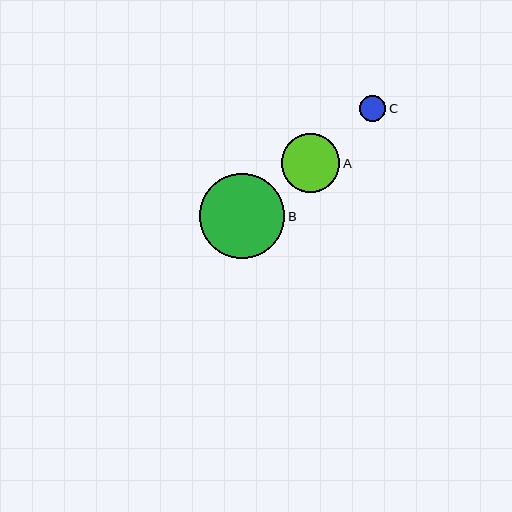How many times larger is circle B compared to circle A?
Circle B is approximately 1.5 times the size of circle A.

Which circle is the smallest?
Circle C is the smallest with a size of approximately 27 pixels.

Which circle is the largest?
Circle B is the largest with a size of approximately 85 pixels.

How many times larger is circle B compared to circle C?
Circle B is approximately 3.2 times the size of circle C.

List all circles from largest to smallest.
From largest to smallest: B, A, C.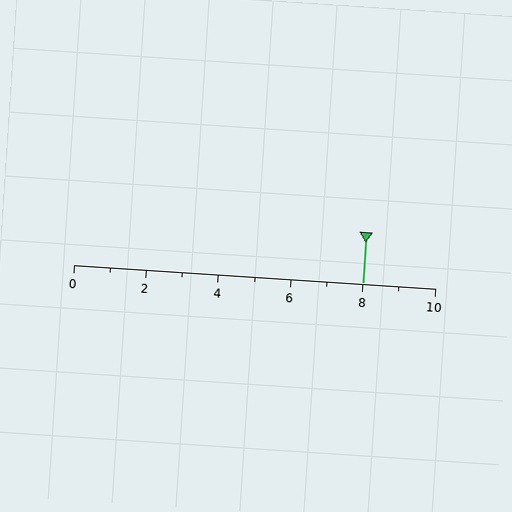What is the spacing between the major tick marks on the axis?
The major ticks are spaced 2 apart.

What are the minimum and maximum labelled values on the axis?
The axis runs from 0 to 10.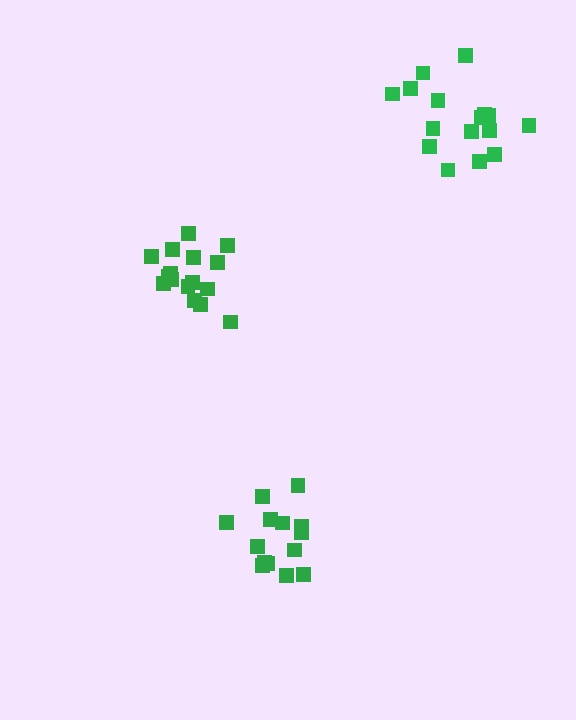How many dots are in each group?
Group 1: 16 dots, Group 2: 14 dots, Group 3: 16 dots (46 total).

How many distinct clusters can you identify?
There are 3 distinct clusters.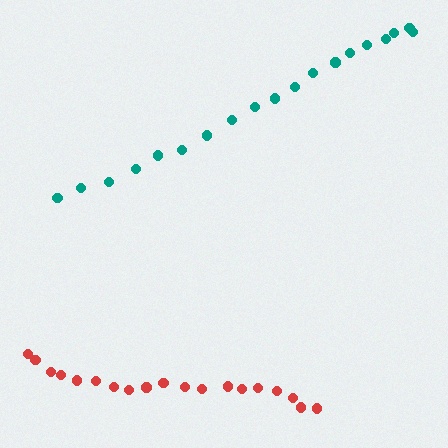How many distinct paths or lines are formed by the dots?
There are 2 distinct paths.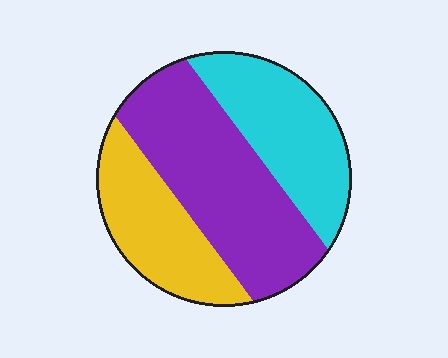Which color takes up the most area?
Purple, at roughly 45%.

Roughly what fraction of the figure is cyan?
Cyan covers roughly 30% of the figure.